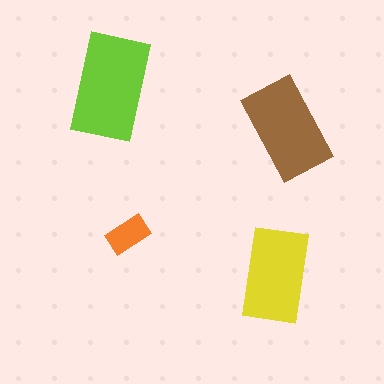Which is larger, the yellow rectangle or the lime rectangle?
The lime one.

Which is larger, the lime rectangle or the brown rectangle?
The lime one.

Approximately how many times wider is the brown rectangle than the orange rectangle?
About 2.5 times wider.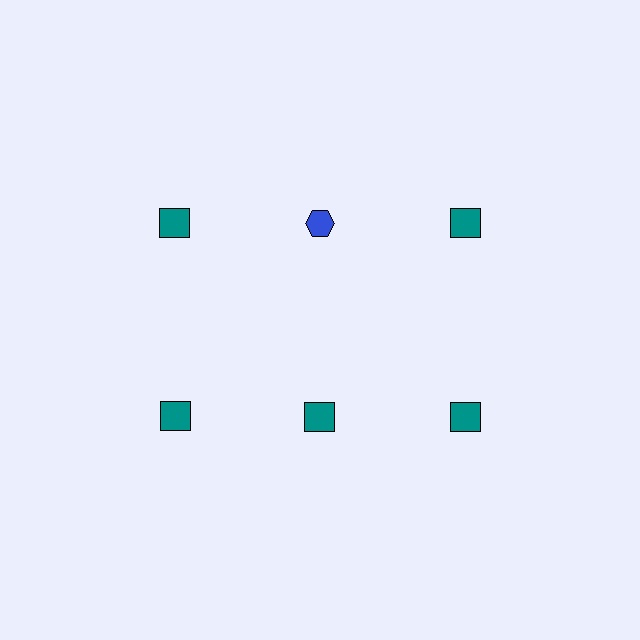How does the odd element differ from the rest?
It differs in both color (blue instead of teal) and shape (hexagon instead of square).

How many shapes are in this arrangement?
There are 6 shapes arranged in a grid pattern.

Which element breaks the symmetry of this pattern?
The blue hexagon in the top row, second from left column breaks the symmetry. All other shapes are teal squares.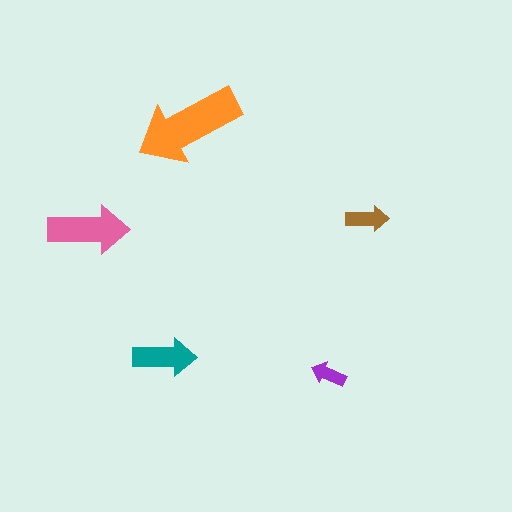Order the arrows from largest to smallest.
the orange one, the pink one, the teal one, the brown one, the purple one.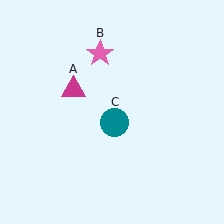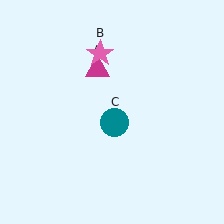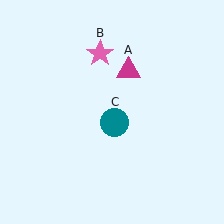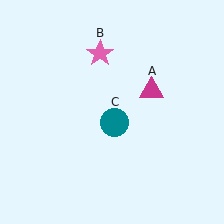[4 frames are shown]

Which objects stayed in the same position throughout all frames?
Pink star (object B) and teal circle (object C) remained stationary.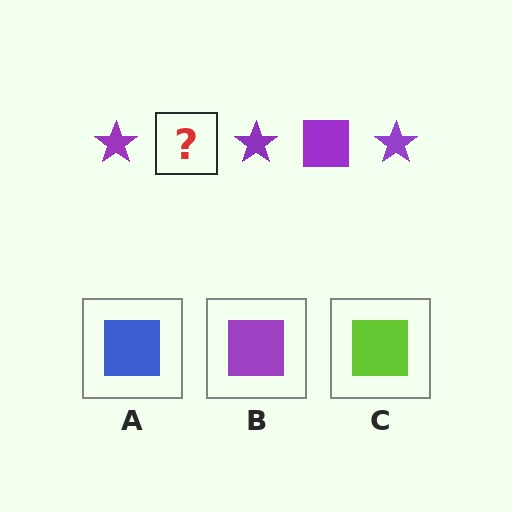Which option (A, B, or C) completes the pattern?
B.